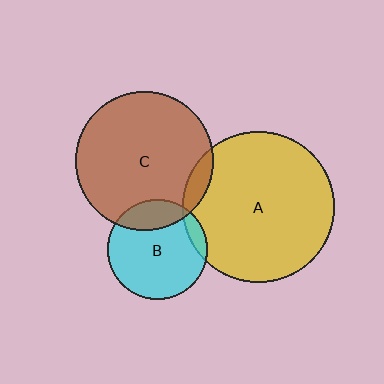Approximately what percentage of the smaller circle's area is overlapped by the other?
Approximately 10%.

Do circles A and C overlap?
Yes.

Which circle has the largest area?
Circle A (yellow).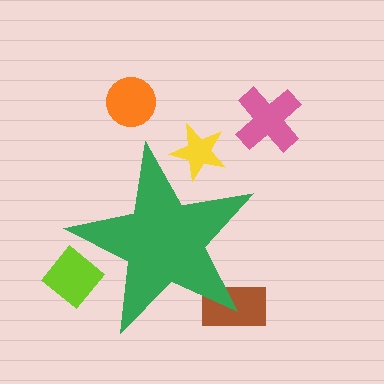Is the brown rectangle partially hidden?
Yes, the brown rectangle is partially hidden behind the green star.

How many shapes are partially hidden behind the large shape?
3 shapes are partially hidden.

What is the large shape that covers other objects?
A green star.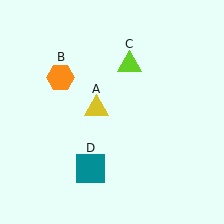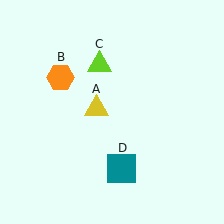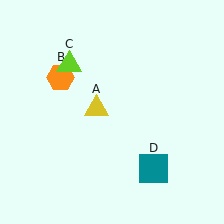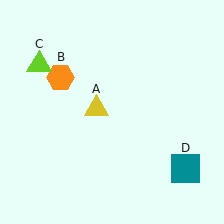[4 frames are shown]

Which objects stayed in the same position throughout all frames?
Yellow triangle (object A) and orange hexagon (object B) remained stationary.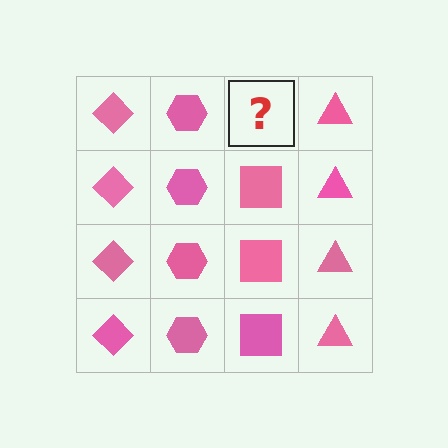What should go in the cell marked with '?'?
The missing cell should contain a pink square.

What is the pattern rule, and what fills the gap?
The rule is that each column has a consistent shape. The gap should be filled with a pink square.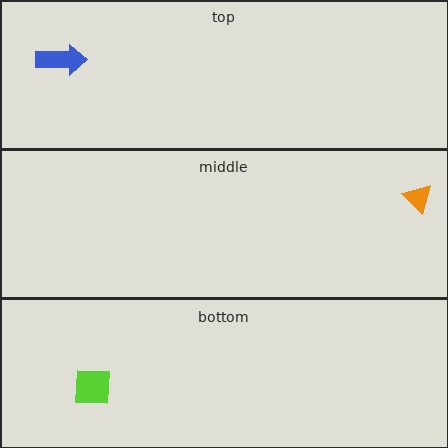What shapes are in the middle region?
The orange triangle.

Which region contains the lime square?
The bottom region.